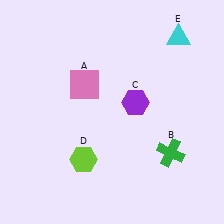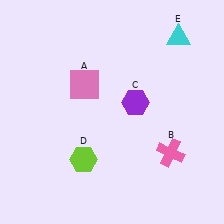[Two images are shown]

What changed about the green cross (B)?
In Image 1, B is green. In Image 2, it changed to pink.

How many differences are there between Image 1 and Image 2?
There is 1 difference between the two images.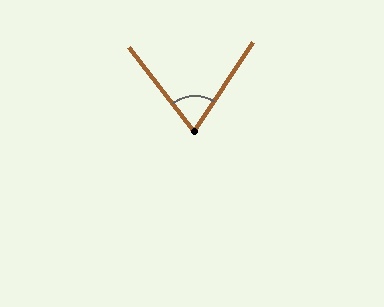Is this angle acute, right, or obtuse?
It is acute.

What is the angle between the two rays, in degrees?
Approximately 71 degrees.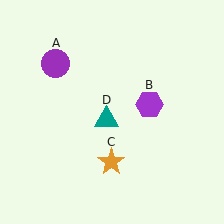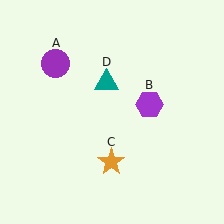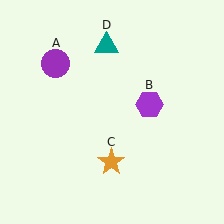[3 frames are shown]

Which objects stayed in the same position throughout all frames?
Purple circle (object A) and purple hexagon (object B) and orange star (object C) remained stationary.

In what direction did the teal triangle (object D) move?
The teal triangle (object D) moved up.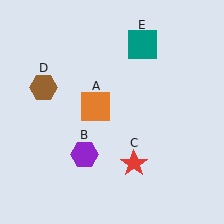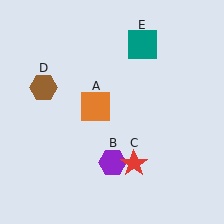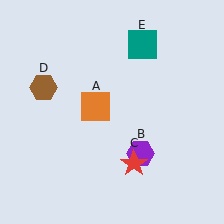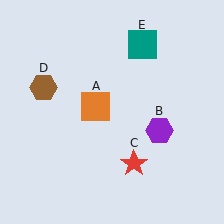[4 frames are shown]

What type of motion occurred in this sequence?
The purple hexagon (object B) rotated counterclockwise around the center of the scene.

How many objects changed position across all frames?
1 object changed position: purple hexagon (object B).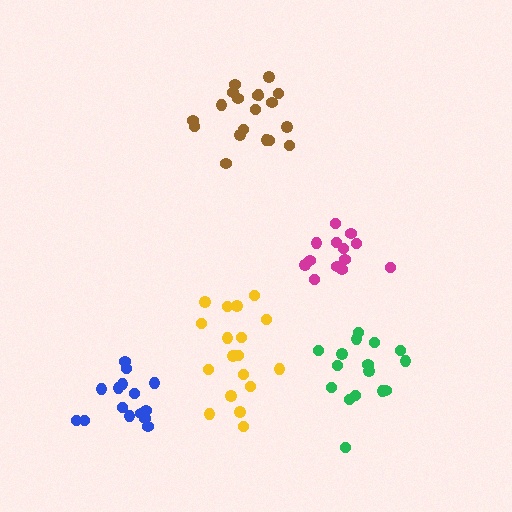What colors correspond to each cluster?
The clusters are colored: brown, yellow, green, blue, magenta.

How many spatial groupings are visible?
There are 5 spatial groupings.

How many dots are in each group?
Group 1: 19 dots, Group 2: 19 dots, Group 3: 16 dots, Group 4: 15 dots, Group 5: 13 dots (82 total).